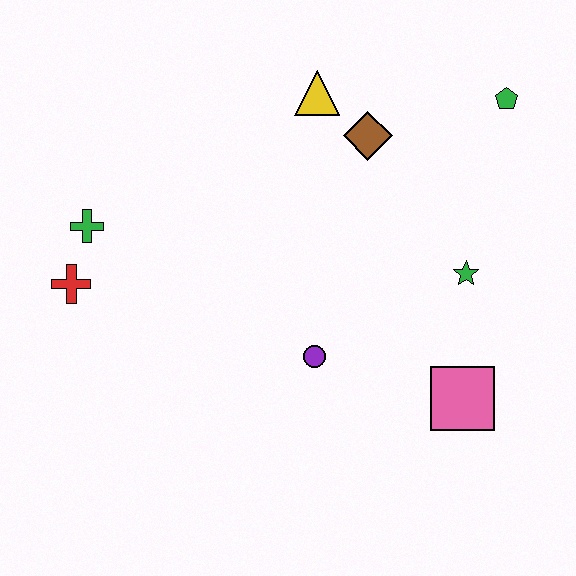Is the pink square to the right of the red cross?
Yes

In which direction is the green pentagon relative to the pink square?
The green pentagon is above the pink square.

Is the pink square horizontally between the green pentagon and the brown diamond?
Yes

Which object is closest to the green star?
The pink square is closest to the green star.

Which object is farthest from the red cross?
The green pentagon is farthest from the red cross.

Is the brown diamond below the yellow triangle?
Yes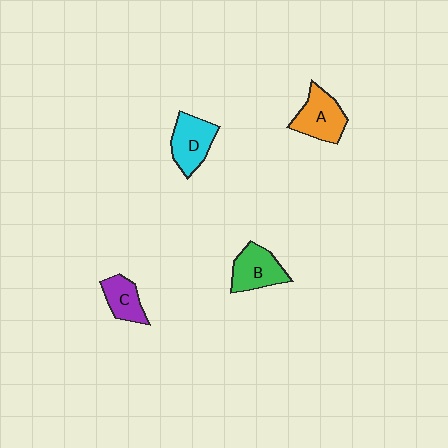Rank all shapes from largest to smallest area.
From largest to smallest: A (orange), D (cyan), B (green), C (purple).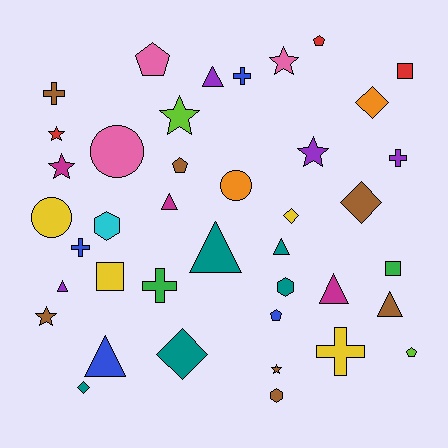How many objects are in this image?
There are 40 objects.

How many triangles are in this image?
There are 8 triangles.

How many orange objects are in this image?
There are 2 orange objects.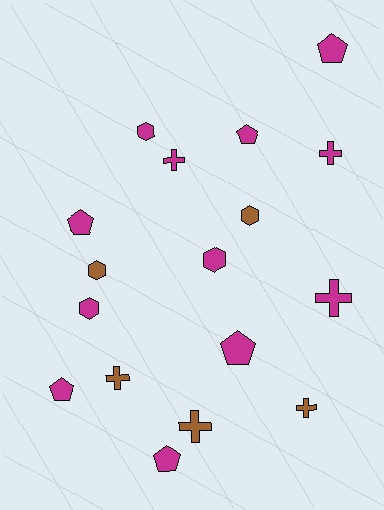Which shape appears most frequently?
Pentagon, with 6 objects.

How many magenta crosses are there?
There are 3 magenta crosses.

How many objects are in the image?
There are 17 objects.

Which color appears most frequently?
Magenta, with 12 objects.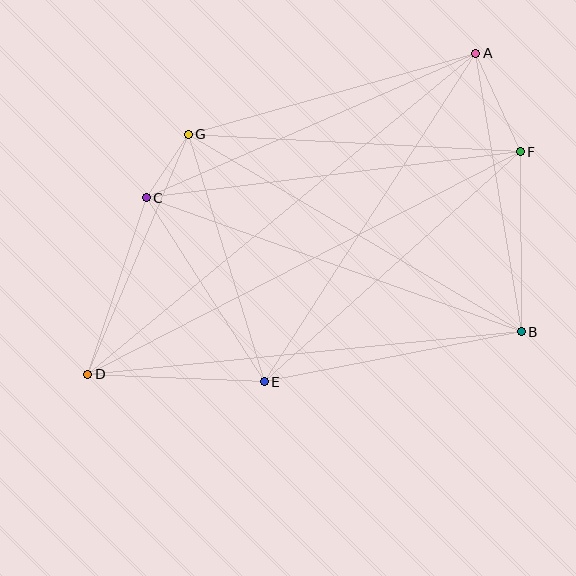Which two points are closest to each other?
Points C and G are closest to each other.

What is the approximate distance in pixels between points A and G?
The distance between A and G is approximately 299 pixels.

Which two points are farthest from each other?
Points A and D are farthest from each other.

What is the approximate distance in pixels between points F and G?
The distance between F and G is approximately 333 pixels.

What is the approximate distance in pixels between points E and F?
The distance between E and F is approximately 344 pixels.